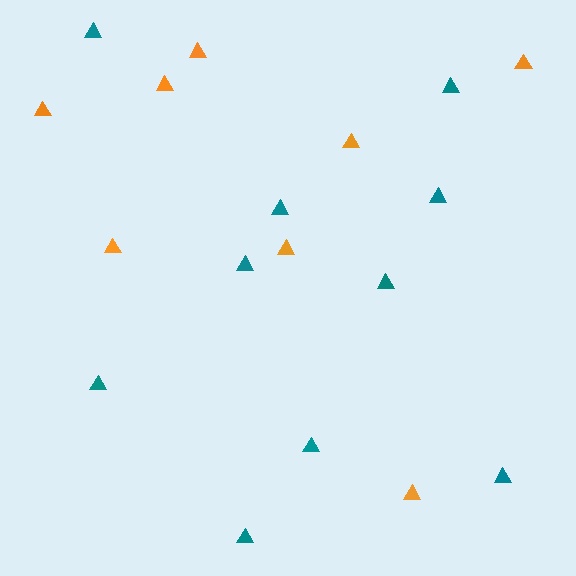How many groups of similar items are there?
There are 2 groups: one group of orange triangles (8) and one group of teal triangles (10).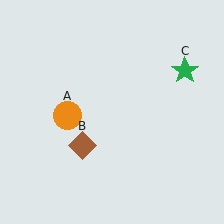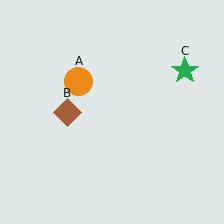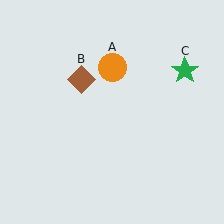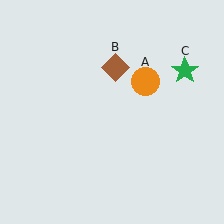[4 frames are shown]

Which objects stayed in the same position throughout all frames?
Green star (object C) remained stationary.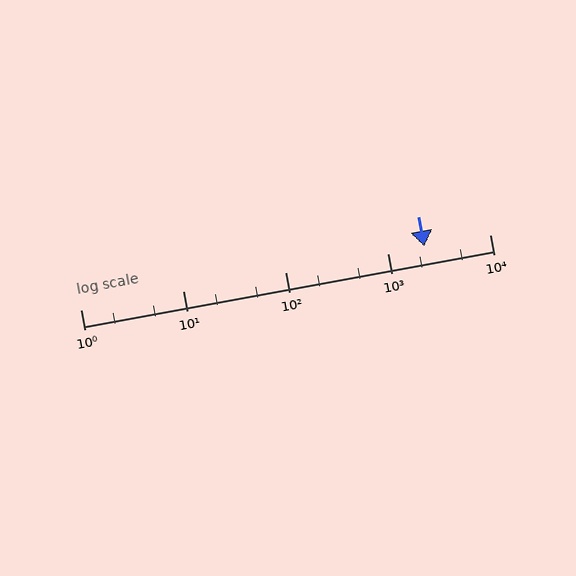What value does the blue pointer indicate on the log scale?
The pointer indicates approximately 2300.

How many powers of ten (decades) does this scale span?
The scale spans 4 decades, from 1 to 10000.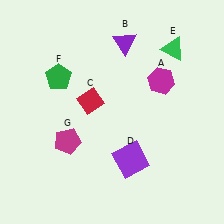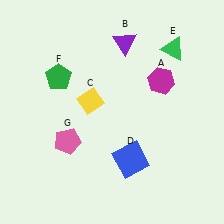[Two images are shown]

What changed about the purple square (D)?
In Image 1, D is purple. In Image 2, it changed to blue.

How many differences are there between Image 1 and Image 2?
There are 3 differences between the two images.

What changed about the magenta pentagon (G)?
In Image 1, G is magenta. In Image 2, it changed to pink.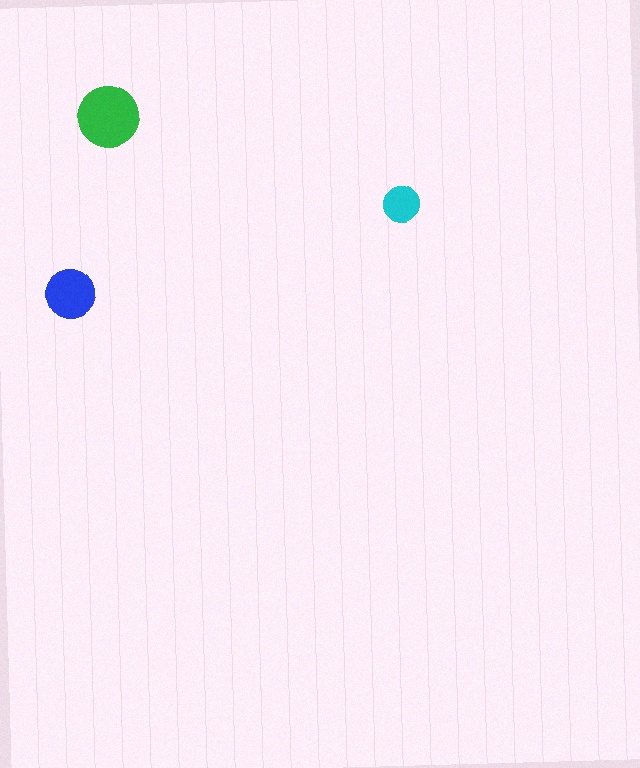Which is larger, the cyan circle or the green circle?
The green one.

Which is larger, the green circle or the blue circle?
The green one.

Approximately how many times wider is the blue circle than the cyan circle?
About 1.5 times wider.